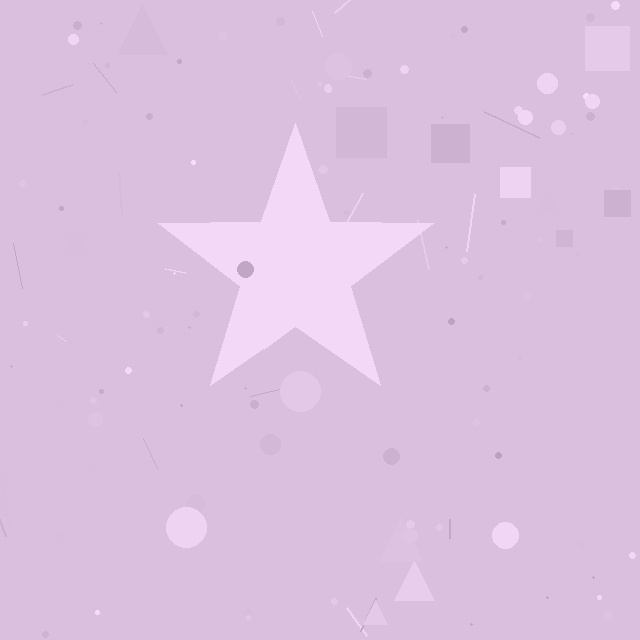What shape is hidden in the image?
A star is hidden in the image.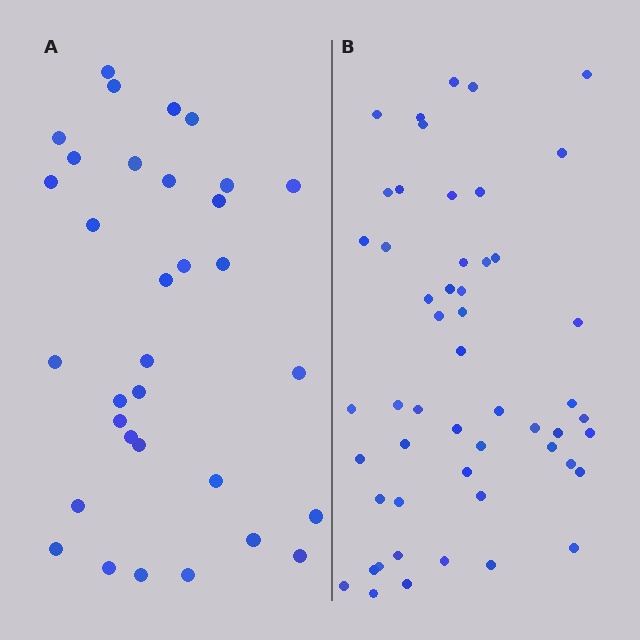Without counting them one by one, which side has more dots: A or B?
Region B (the right region) has more dots.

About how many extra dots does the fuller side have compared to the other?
Region B has approximately 20 more dots than region A.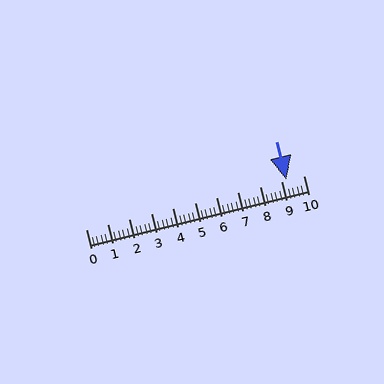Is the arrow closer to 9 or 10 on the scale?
The arrow is closer to 9.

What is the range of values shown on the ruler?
The ruler shows values from 0 to 10.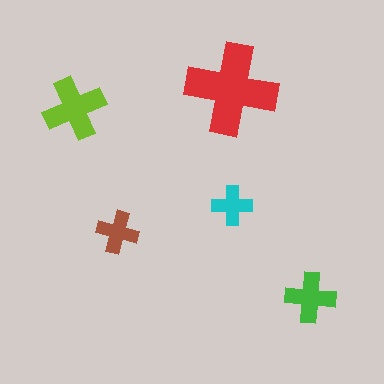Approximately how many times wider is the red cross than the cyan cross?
About 2.5 times wider.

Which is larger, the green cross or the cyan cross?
The green one.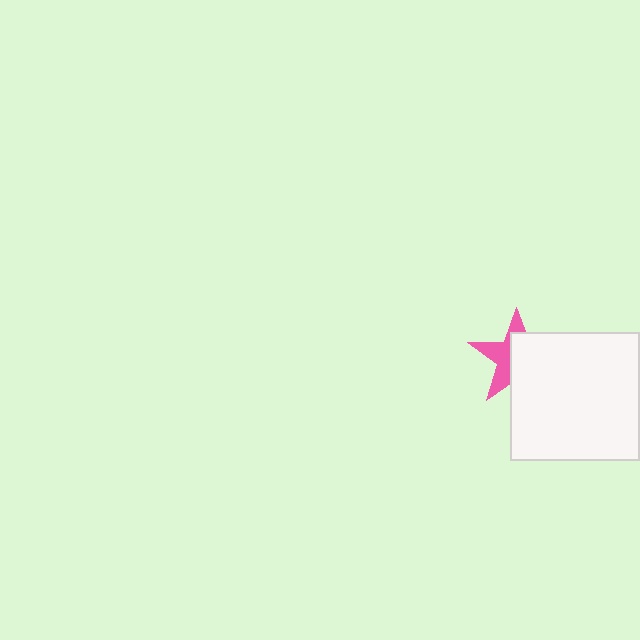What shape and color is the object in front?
The object in front is a white square.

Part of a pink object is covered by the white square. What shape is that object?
It is a star.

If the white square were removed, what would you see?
You would see the complete pink star.